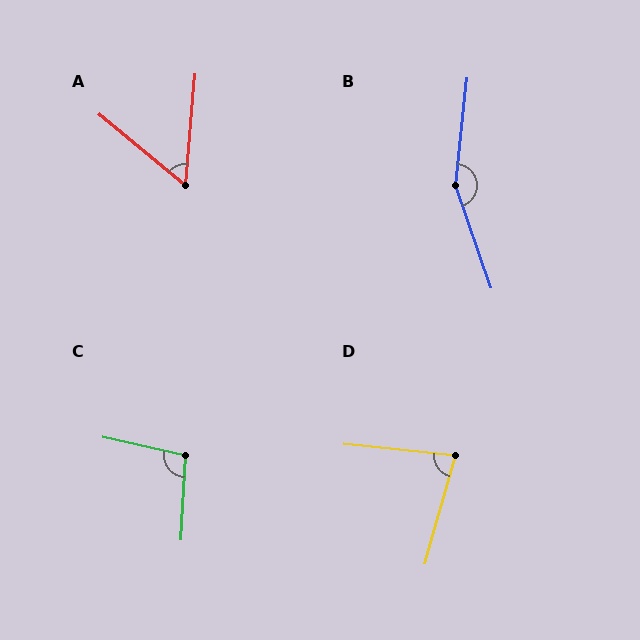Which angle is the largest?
B, at approximately 155 degrees.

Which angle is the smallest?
A, at approximately 55 degrees.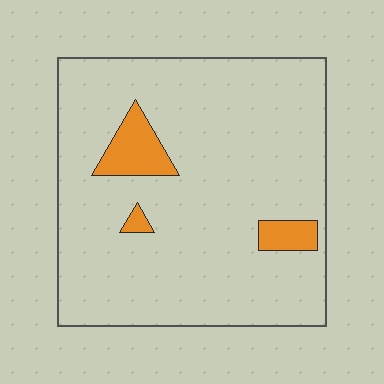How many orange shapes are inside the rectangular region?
3.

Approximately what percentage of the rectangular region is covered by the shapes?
Approximately 10%.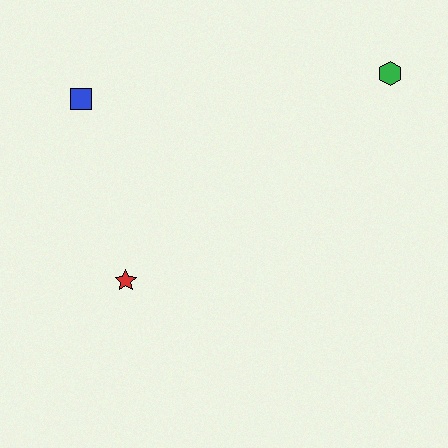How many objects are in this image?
There are 3 objects.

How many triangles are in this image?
There are no triangles.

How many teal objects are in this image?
There are no teal objects.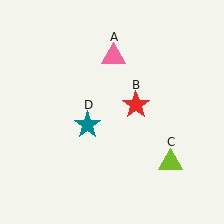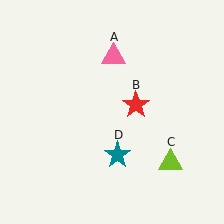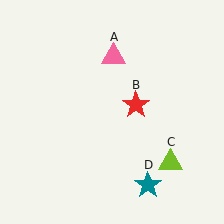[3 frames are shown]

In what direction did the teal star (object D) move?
The teal star (object D) moved down and to the right.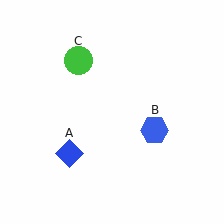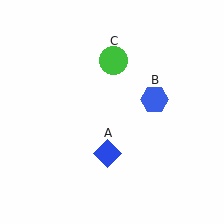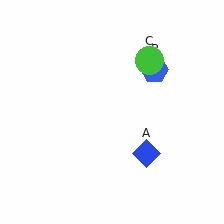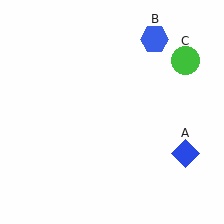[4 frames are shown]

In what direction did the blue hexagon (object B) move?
The blue hexagon (object B) moved up.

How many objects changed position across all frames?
3 objects changed position: blue diamond (object A), blue hexagon (object B), green circle (object C).